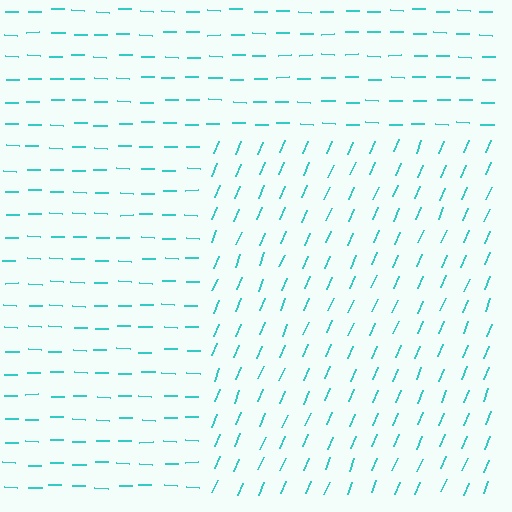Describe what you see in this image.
The image is filled with small cyan line segments. A rectangle region in the image has lines oriented differently from the surrounding lines, creating a visible texture boundary.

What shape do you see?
I see a rectangle.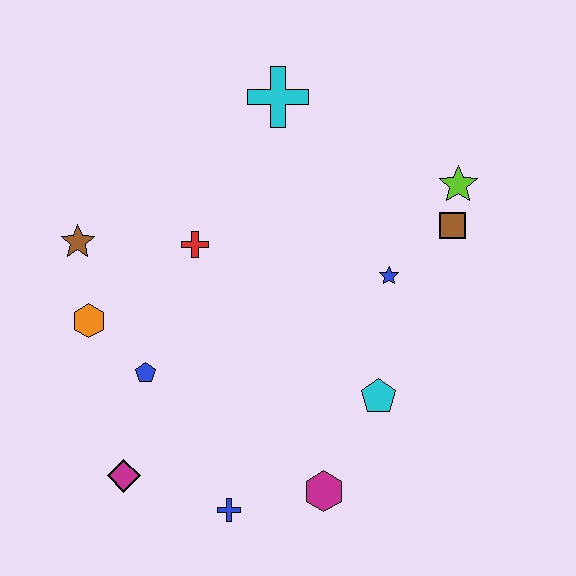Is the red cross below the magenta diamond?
No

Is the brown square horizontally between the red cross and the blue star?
No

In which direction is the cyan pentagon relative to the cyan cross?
The cyan pentagon is below the cyan cross.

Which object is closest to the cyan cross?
The red cross is closest to the cyan cross.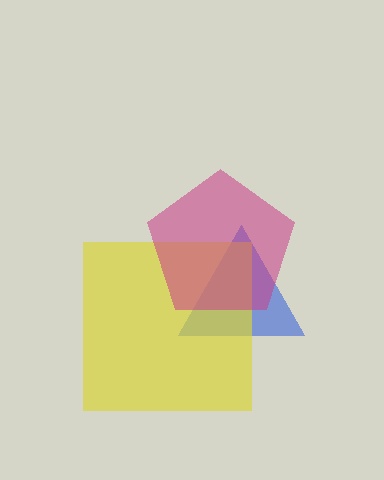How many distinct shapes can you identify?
There are 3 distinct shapes: a blue triangle, a yellow square, a magenta pentagon.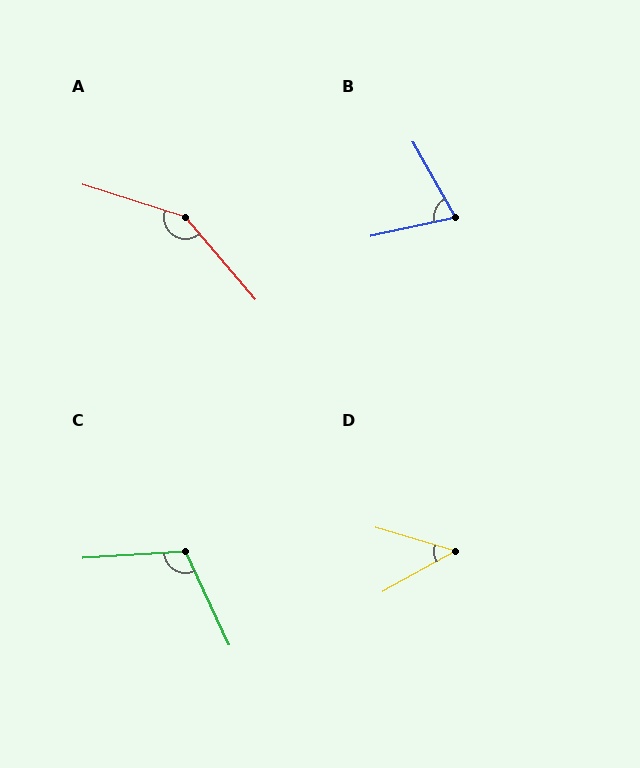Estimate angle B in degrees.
Approximately 73 degrees.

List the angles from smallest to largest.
D (46°), B (73°), C (111°), A (148°).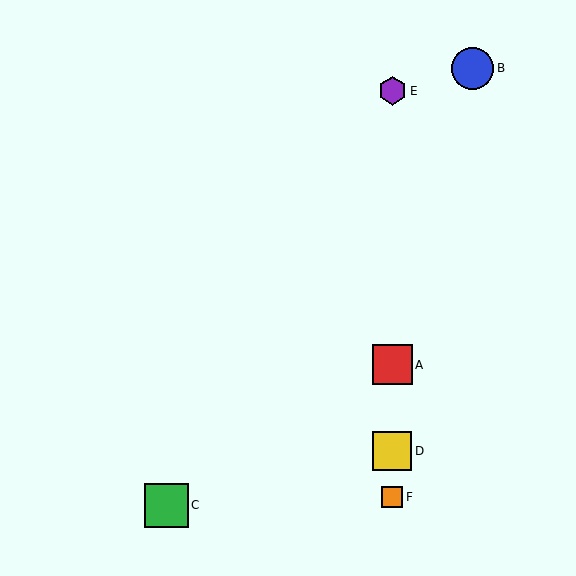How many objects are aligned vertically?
4 objects (A, D, E, F) are aligned vertically.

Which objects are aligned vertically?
Objects A, D, E, F are aligned vertically.